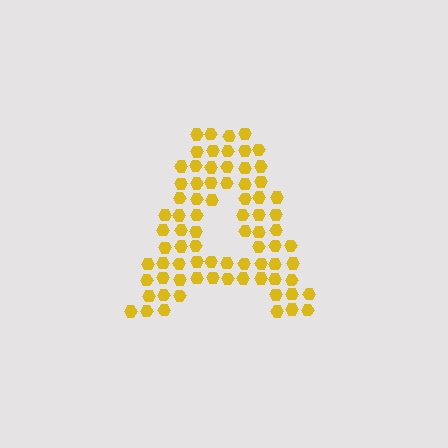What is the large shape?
The large shape is the letter A.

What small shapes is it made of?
It is made of small hexagons.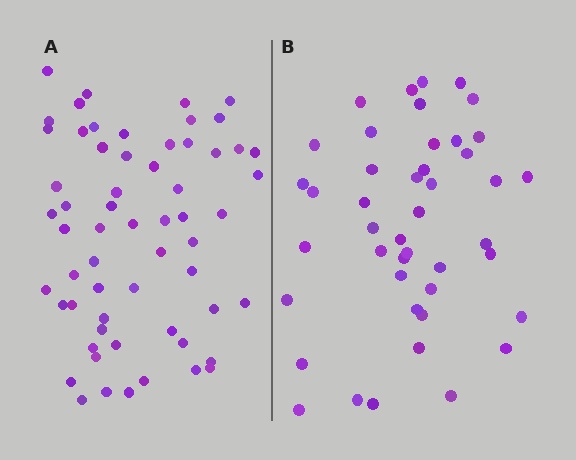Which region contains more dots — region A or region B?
Region A (the left region) has more dots.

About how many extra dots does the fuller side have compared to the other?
Region A has approximately 15 more dots than region B.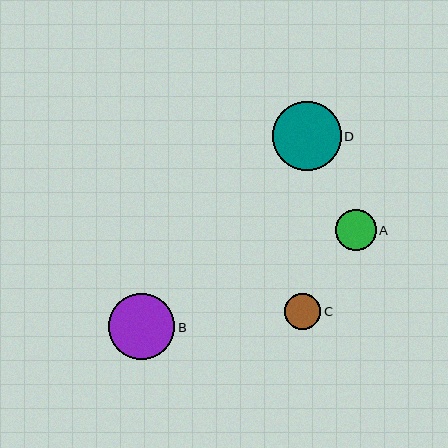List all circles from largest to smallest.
From largest to smallest: D, B, A, C.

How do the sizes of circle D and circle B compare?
Circle D and circle B are approximately the same size.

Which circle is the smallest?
Circle C is the smallest with a size of approximately 36 pixels.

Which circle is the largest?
Circle D is the largest with a size of approximately 69 pixels.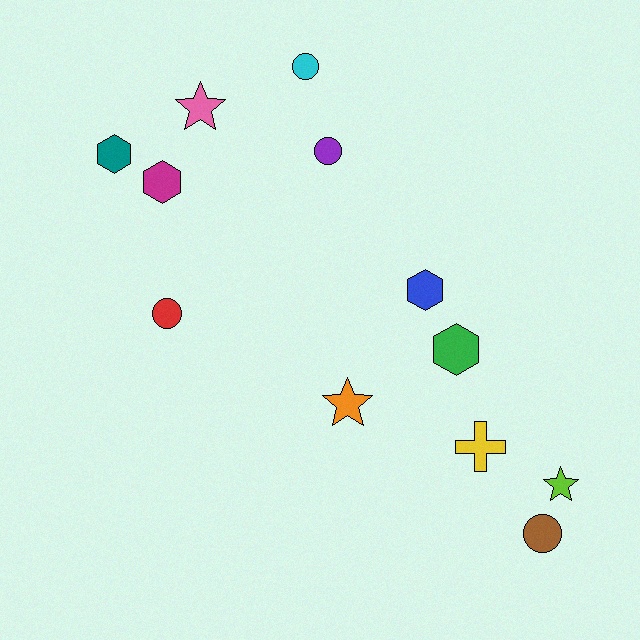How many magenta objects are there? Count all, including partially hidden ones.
There is 1 magenta object.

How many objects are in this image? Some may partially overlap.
There are 12 objects.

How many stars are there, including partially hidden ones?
There are 3 stars.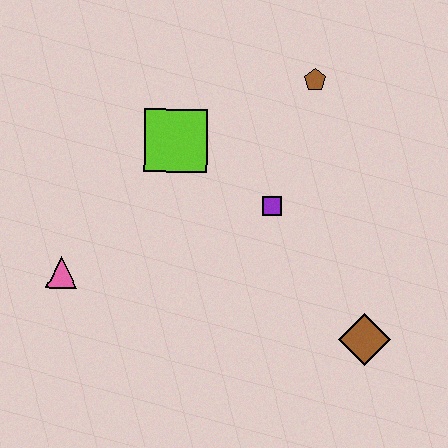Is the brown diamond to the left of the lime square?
No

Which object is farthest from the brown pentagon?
The pink triangle is farthest from the brown pentagon.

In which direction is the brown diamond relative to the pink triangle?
The brown diamond is to the right of the pink triangle.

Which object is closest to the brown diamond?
The purple square is closest to the brown diamond.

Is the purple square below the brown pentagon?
Yes